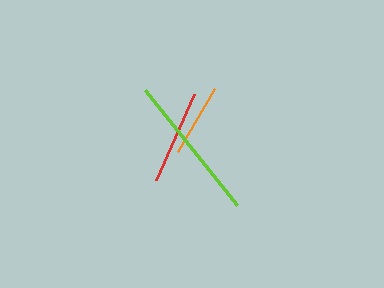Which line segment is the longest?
The lime line is the longest at approximately 147 pixels.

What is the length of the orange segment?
The orange segment is approximately 73 pixels long.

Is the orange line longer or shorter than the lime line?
The lime line is longer than the orange line.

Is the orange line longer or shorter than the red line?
The red line is longer than the orange line.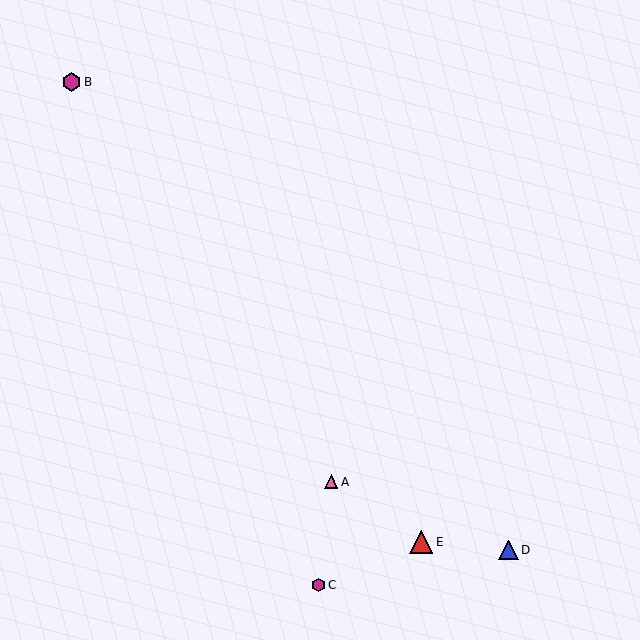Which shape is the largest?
The red triangle (labeled E) is the largest.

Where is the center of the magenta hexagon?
The center of the magenta hexagon is at (72, 82).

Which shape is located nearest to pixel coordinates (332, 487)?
The pink triangle (labeled A) at (331, 482) is nearest to that location.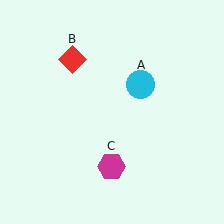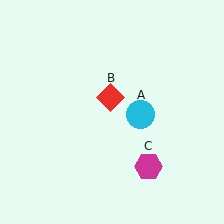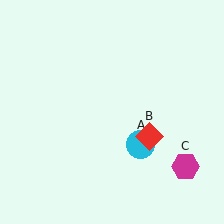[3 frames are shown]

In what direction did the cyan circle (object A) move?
The cyan circle (object A) moved down.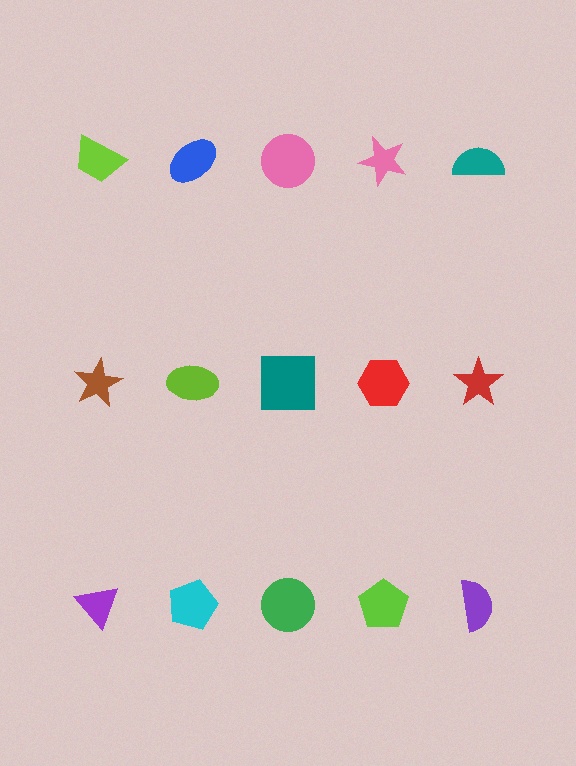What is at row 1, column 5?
A teal semicircle.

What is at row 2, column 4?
A red hexagon.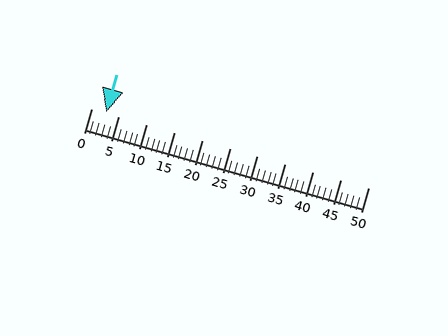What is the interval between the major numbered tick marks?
The major tick marks are spaced 5 units apart.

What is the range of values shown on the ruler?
The ruler shows values from 0 to 50.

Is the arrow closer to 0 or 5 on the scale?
The arrow is closer to 5.